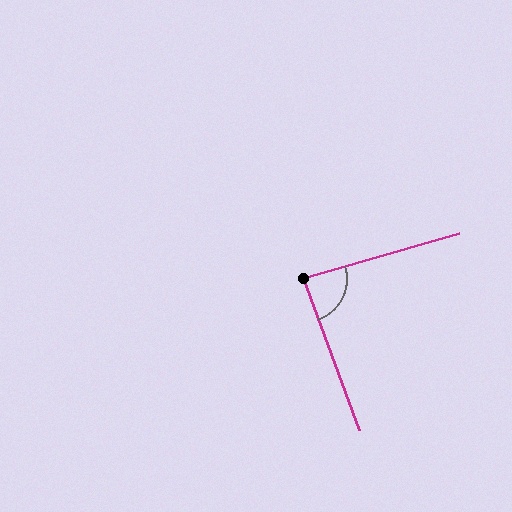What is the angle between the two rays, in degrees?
Approximately 86 degrees.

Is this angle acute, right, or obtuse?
It is approximately a right angle.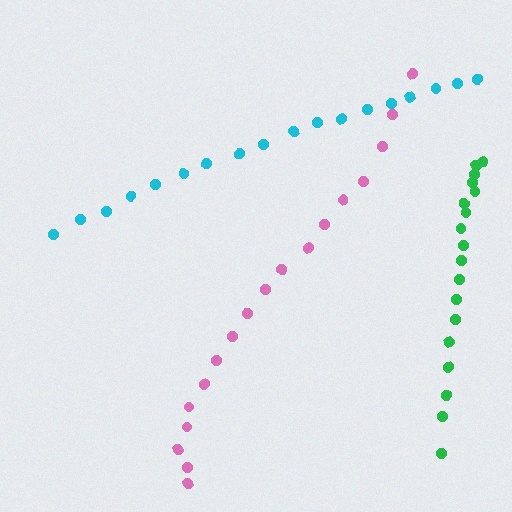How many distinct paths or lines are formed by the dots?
There are 3 distinct paths.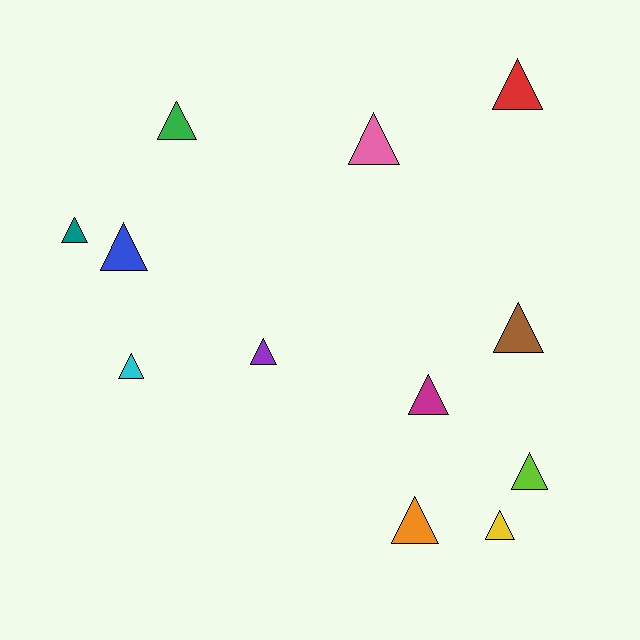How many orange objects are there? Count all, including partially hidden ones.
There is 1 orange object.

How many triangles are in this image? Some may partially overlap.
There are 12 triangles.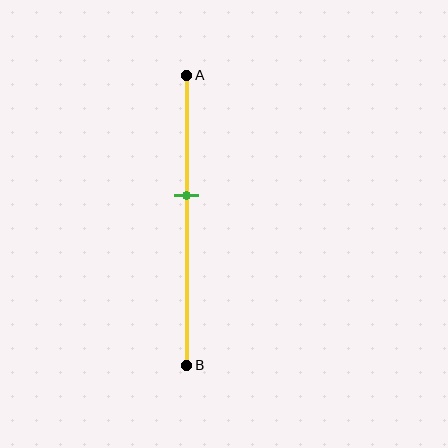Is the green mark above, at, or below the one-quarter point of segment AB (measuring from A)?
The green mark is below the one-quarter point of segment AB.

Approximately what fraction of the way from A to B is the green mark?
The green mark is approximately 40% of the way from A to B.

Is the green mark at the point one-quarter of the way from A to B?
No, the mark is at about 40% from A, not at the 25% one-quarter point.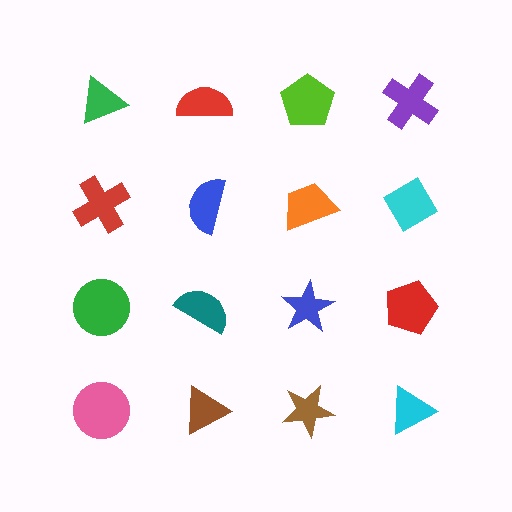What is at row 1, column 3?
A lime pentagon.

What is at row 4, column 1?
A pink circle.